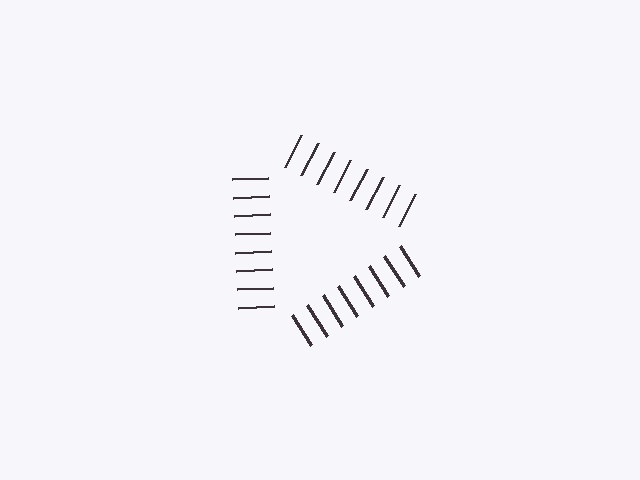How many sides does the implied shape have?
3 sides — the line-ends trace a triangle.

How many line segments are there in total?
24 — 8 along each of the 3 edges.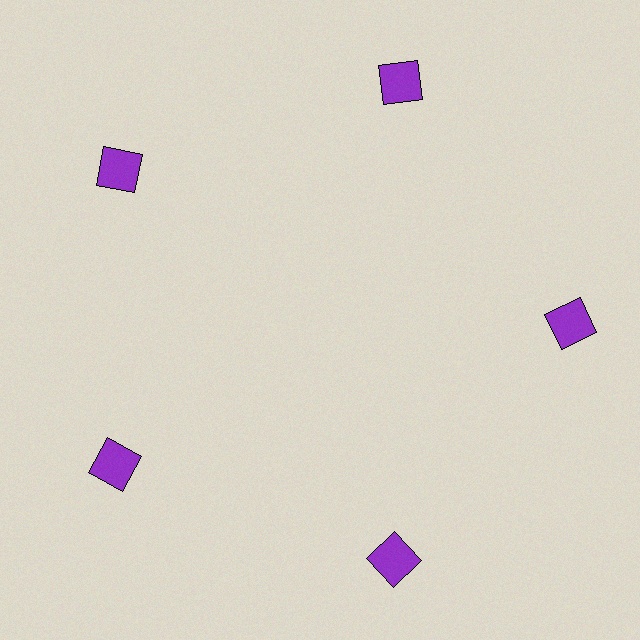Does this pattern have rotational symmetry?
Yes, this pattern has 5-fold rotational symmetry. It looks the same after rotating 72 degrees around the center.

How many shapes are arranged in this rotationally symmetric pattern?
There are 5 shapes, arranged in 5 groups of 1.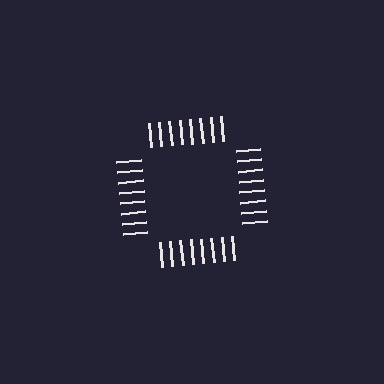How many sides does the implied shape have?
4 sides — the line-ends trace a square.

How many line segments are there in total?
32 — 8 along each of the 4 edges.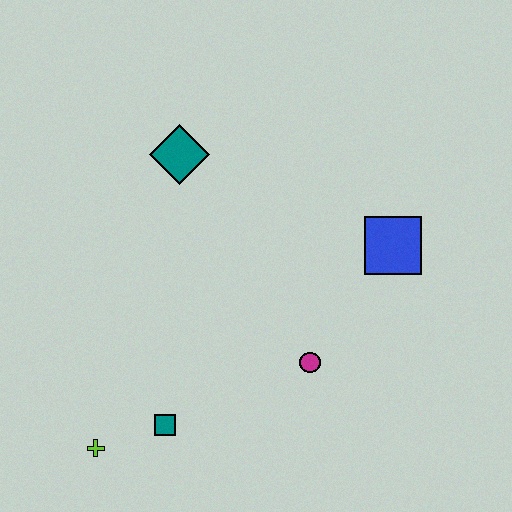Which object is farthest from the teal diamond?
The lime cross is farthest from the teal diamond.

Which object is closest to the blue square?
The magenta circle is closest to the blue square.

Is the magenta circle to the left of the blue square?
Yes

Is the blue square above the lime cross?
Yes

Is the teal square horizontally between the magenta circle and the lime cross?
Yes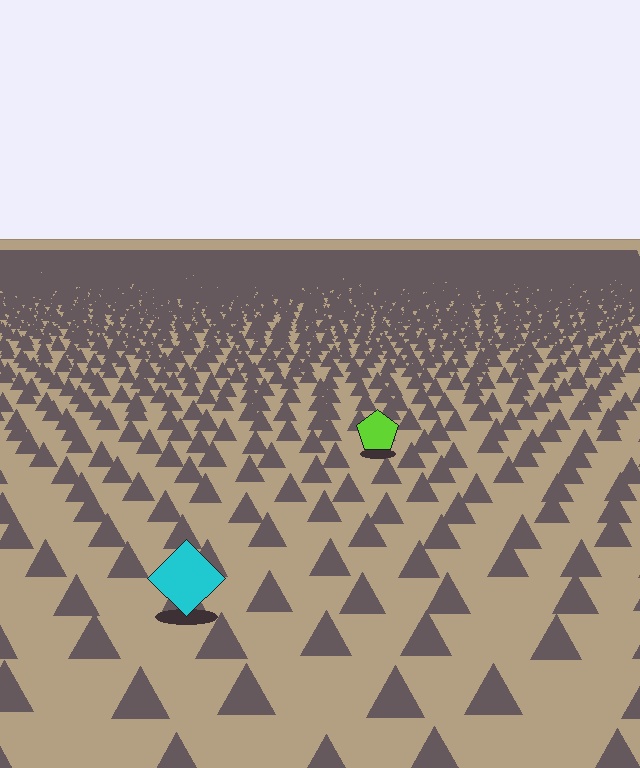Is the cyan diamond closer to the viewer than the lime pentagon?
Yes. The cyan diamond is closer — you can tell from the texture gradient: the ground texture is coarser near it.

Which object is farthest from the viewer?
The lime pentagon is farthest from the viewer. It appears smaller and the ground texture around it is denser.